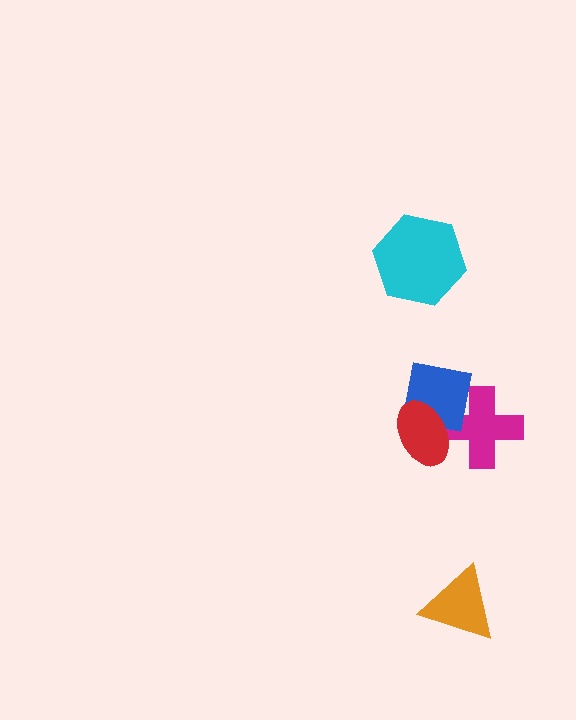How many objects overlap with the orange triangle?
0 objects overlap with the orange triangle.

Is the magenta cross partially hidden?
Yes, it is partially covered by another shape.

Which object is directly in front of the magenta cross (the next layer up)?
The blue square is directly in front of the magenta cross.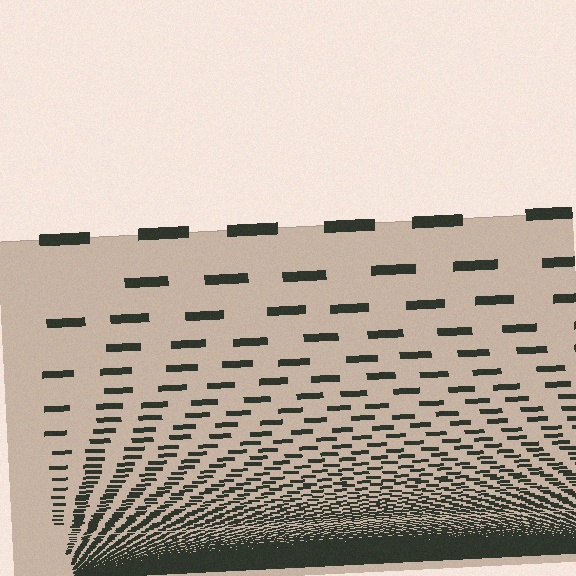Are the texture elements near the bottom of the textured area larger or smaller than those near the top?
Smaller. The gradient is inverted — elements near the bottom are smaller and denser.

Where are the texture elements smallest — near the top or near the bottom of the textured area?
Near the bottom.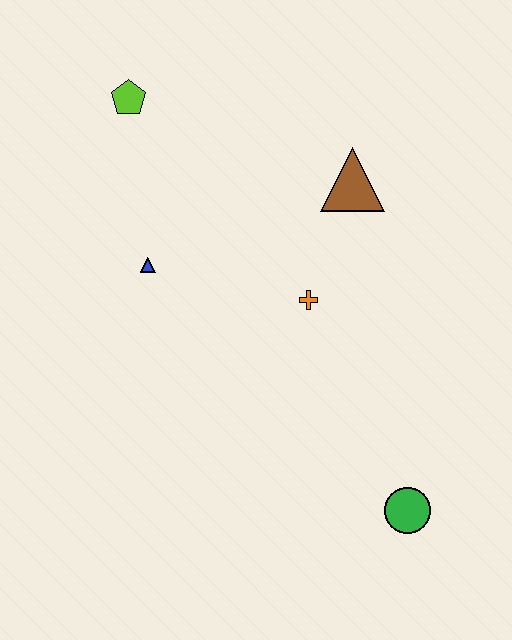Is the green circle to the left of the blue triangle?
No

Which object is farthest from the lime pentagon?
The green circle is farthest from the lime pentagon.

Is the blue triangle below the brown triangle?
Yes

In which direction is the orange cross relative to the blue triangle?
The orange cross is to the right of the blue triangle.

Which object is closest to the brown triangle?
The orange cross is closest to the brown triangle.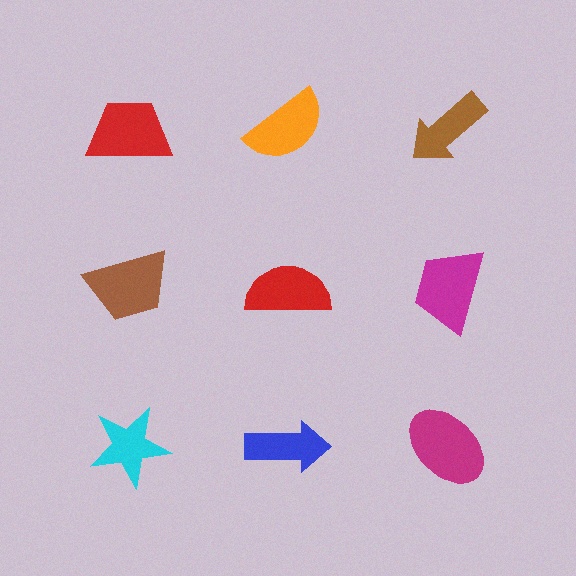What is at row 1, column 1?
A red trapezoid.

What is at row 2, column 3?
A magenta trapezoid.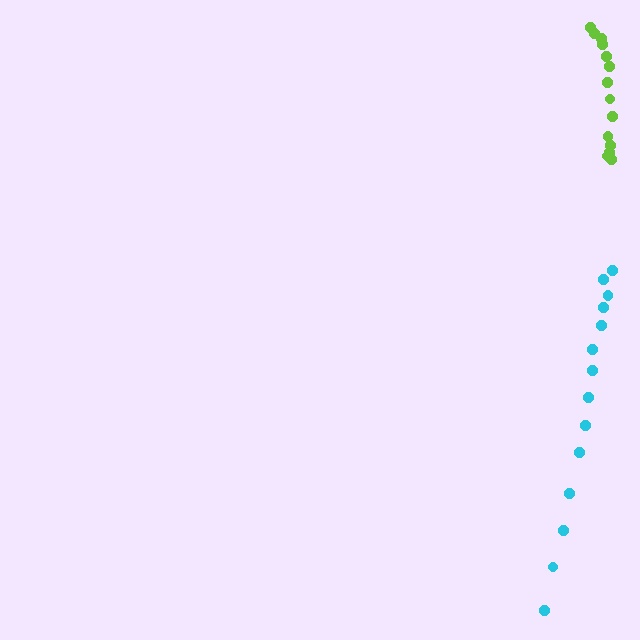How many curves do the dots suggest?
There are 2 distinct paths.